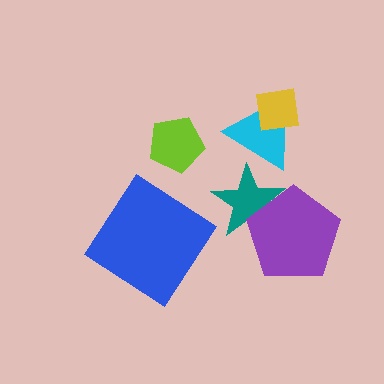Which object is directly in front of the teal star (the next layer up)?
The cyan triangle is directly in front of the teal star.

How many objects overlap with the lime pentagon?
0 objects overlap with the lime pentagon.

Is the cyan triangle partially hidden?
Yes, it is partially covered by another shape.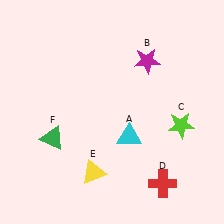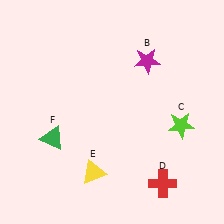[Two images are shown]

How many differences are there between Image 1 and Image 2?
There is 1 difference between the two images.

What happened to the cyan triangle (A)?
The cyan triangle (A) was removed in Image 2. It was in the bottom-right area of Image 1.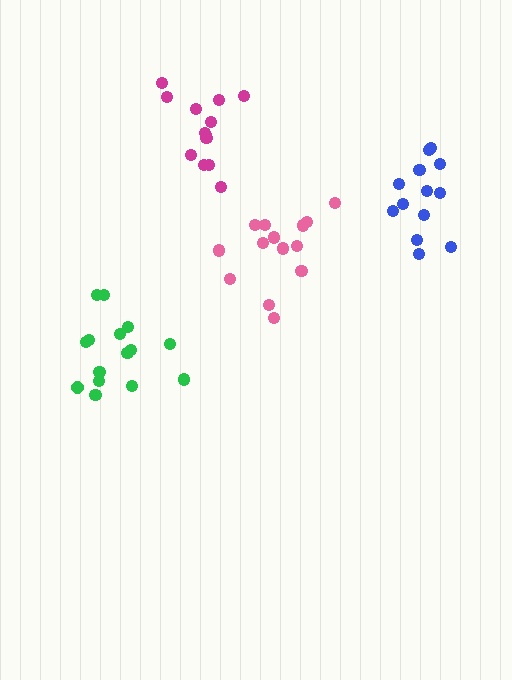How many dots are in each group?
Group 1: 15 dots, Group 2: 13 dots, Group 3: 14 dots, Group 4: 13 dots (55 total).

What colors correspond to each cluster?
The clusters are colored: green, magenta, pink, blue.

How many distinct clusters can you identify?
There are 4 distinct clusters.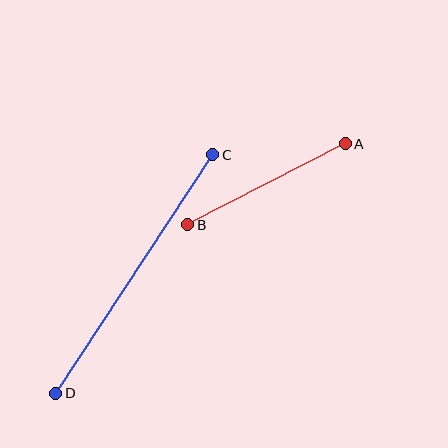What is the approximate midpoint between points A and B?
The midpoint is at approximately (267, 184) pixels.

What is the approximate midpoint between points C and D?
The midpoint is at approximately (134, 274) pixels.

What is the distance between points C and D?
The distance is approximately 286 pixels.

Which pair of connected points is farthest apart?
Points C and D are farthest apart.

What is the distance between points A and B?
The distance is approximately 177 pixels.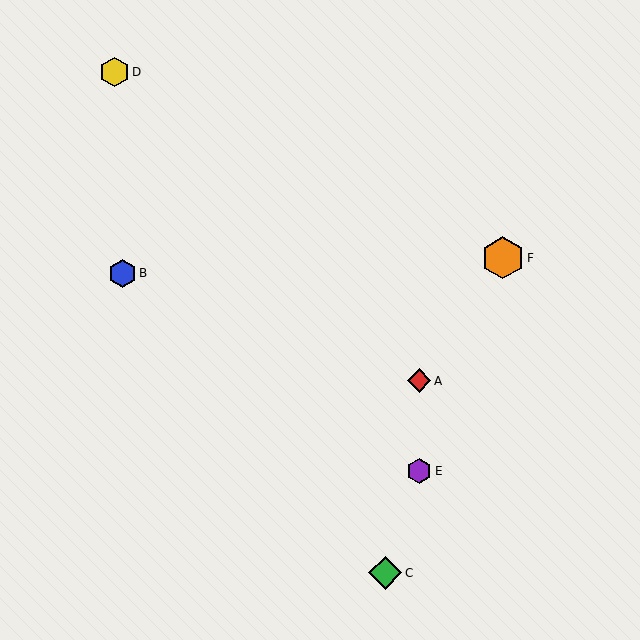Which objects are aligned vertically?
Objects A, E are aligned vertically.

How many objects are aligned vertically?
2 objects (A, E) are aligned vertically.